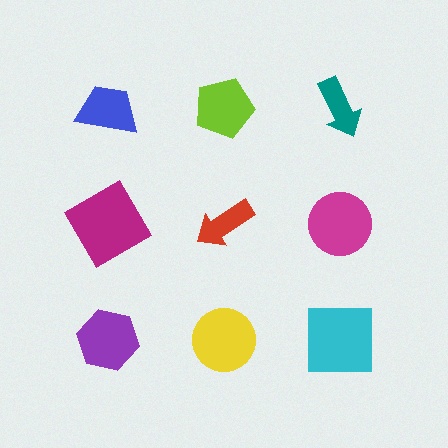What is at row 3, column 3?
A cyan square.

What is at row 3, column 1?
A purple hexagon.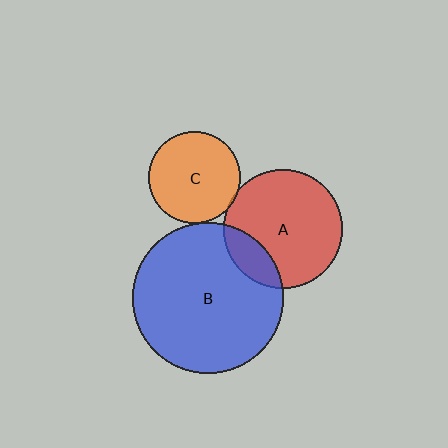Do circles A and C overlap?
Yes.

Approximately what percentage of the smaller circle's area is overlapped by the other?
Approximately 5%.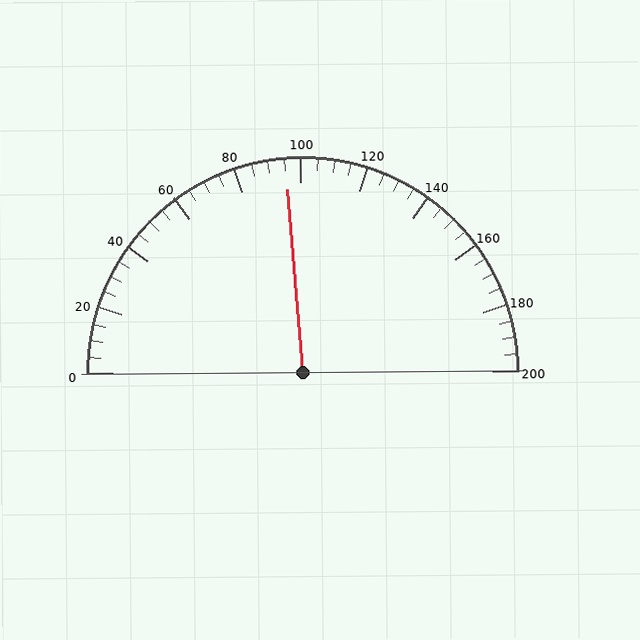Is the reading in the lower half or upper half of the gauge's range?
The reading is in the lower half of the range (0 to 200).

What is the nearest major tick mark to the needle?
The nearest major tick mark is 100.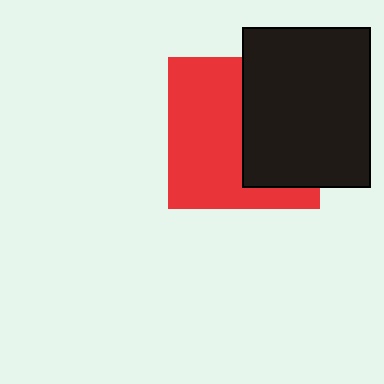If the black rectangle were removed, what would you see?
You would see the complete red square.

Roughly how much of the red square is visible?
About half of it is visible (roughly 56%).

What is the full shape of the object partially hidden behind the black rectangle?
The partially hidden object is a red square.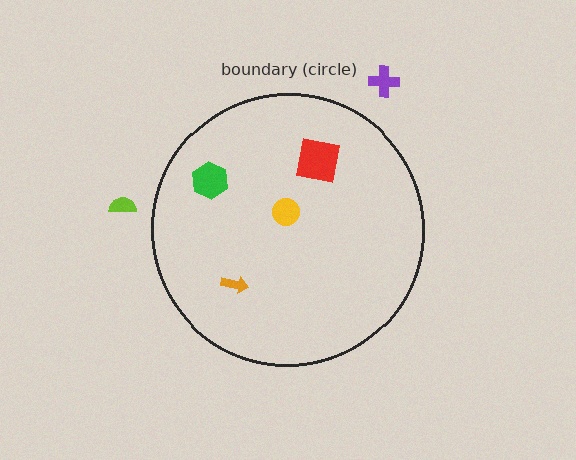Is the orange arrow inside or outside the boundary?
Inside.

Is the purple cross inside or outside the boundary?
Outside.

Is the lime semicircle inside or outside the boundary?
Outside.